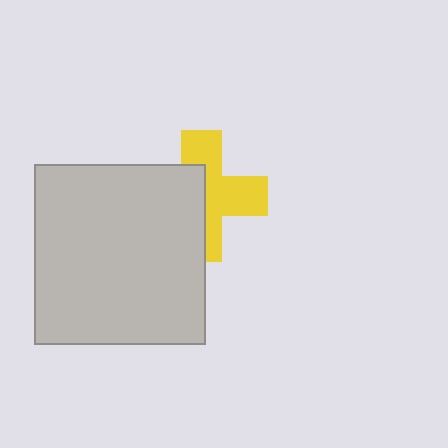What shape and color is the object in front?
The object in front is a light gray rectangle.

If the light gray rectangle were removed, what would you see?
You would see the complete yellow cross.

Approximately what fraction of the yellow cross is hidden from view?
Roughly 47% of the yellow cross is hidden behind the light gray rectangle.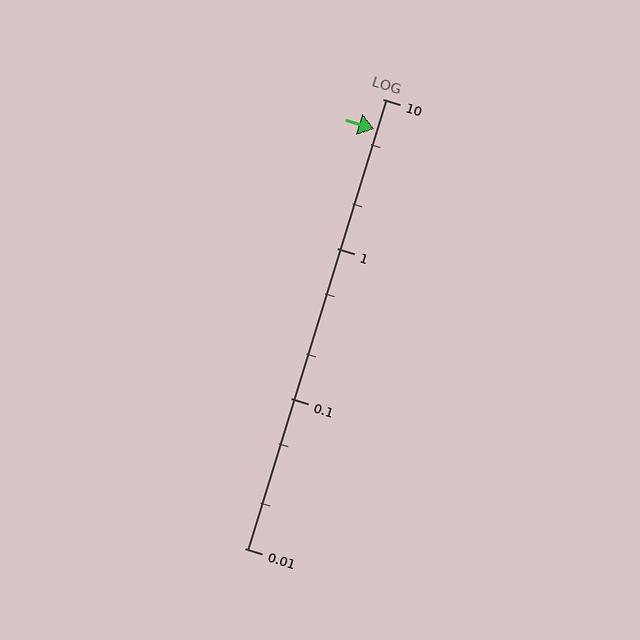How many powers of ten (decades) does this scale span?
The scale spans 3 decades, from 0.01 to 10.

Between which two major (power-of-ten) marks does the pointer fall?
The pointer is between 1 and 10.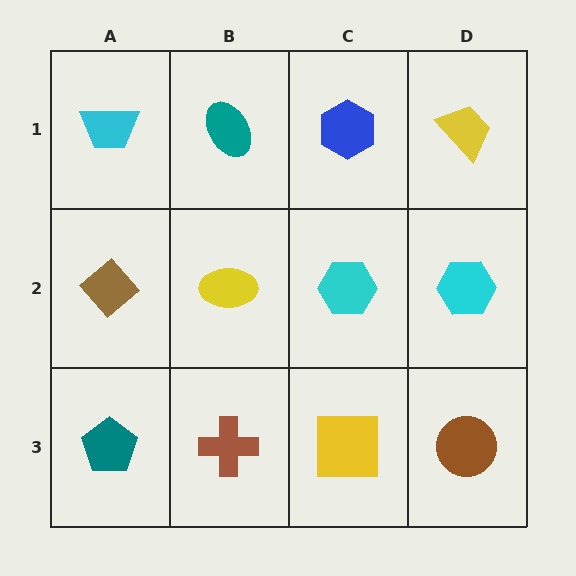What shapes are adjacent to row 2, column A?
A cyan trapezoid (row 1, column A), a teal pentagon (row 3, column A), a yellow ellipse (row 2, column B).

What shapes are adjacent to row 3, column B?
A yellow ellipse (row 2, column B), a teal pentagon (row 3, column A), a yellow square (row 3, column C).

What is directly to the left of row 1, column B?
A cyan trapezoid.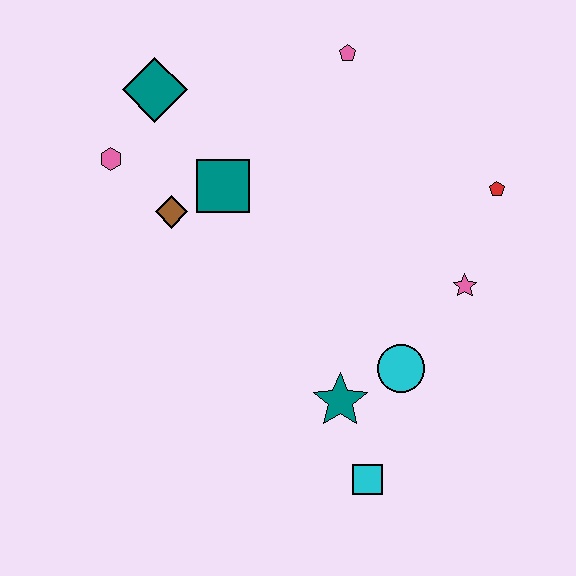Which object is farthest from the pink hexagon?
The cyan square is farthest from the pink hexagon.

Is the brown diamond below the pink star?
No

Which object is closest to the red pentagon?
The pink star is closest to the red pentagon.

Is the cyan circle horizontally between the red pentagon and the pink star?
No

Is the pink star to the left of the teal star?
No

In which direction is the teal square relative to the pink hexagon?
The teal square is to the right of the pink hexagon.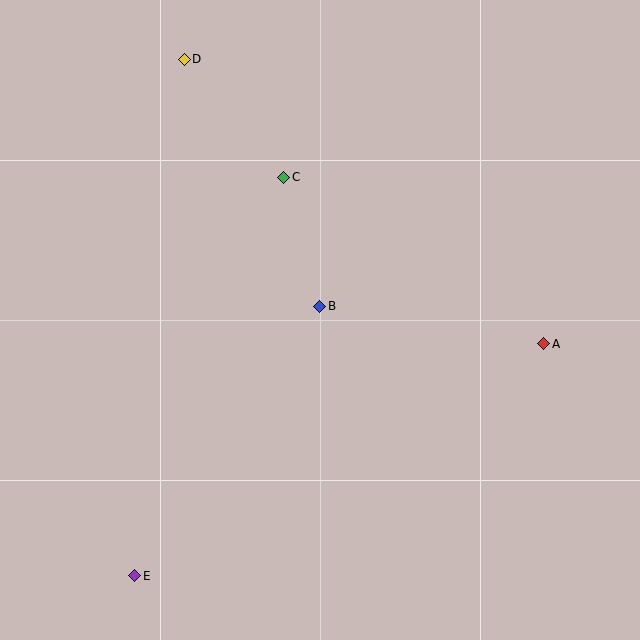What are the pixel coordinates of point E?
Point E is at (135, 576).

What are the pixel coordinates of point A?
Point A is at (544, 344).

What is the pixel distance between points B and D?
The distance between B and D is 282 pixels.